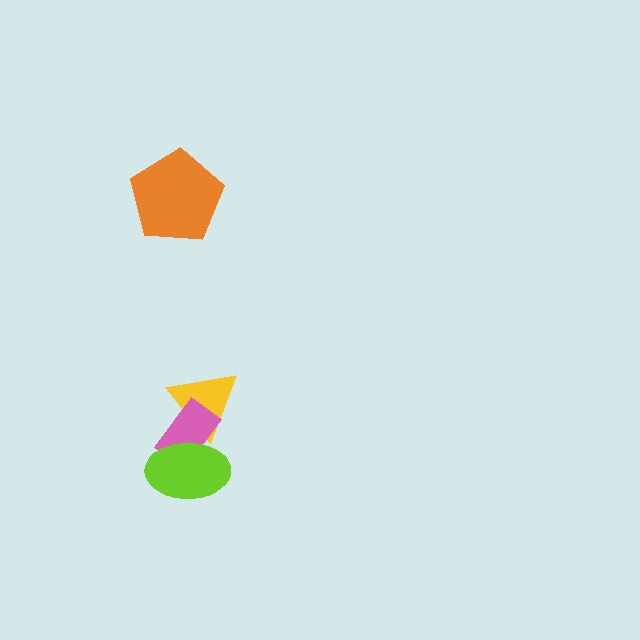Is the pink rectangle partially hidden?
Yes, it is partially covered by another shape.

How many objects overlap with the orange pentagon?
0 objects overlap with the orange pentagon.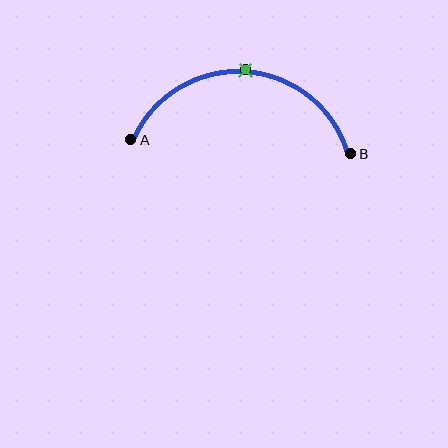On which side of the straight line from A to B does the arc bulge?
The arc bulges above the straight line connecting A and B.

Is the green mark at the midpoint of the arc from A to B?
Yes. The green mark lies on the arc at equal arc-length from both A and B — it is the arc midpoint.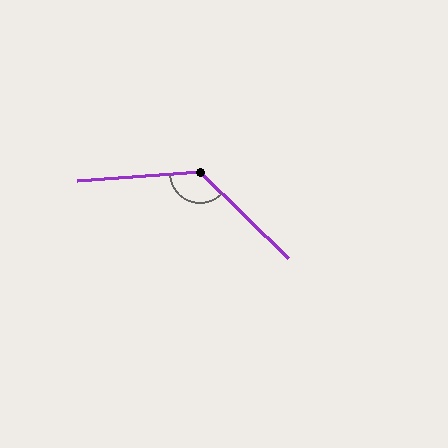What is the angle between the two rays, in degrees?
Approximately 132 degrees.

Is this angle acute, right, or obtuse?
It is obtuse.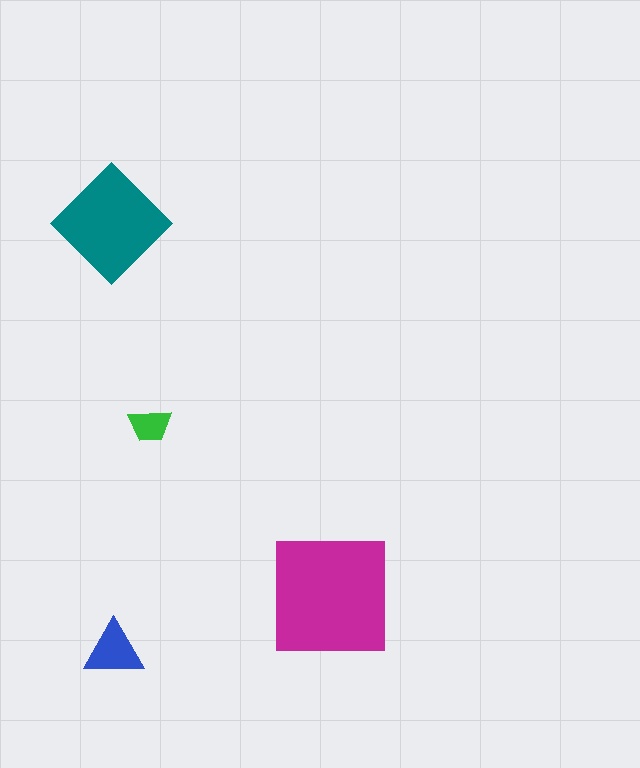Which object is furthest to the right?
The magenta square is rightmost.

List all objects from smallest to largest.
The green trapezoid, the blue triangle, the teal diamond, the magenta square.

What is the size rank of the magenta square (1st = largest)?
1st.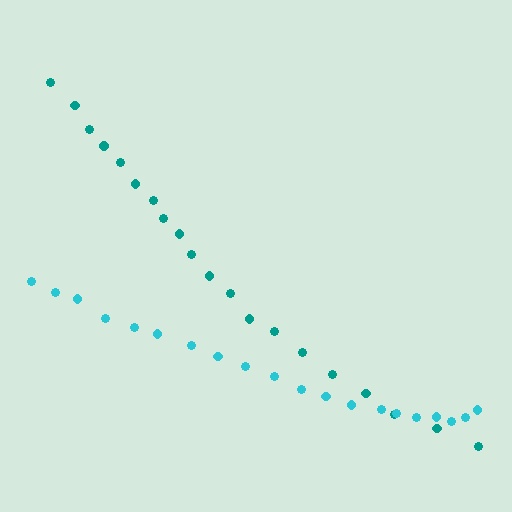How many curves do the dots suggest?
There are 2 distinct paths.